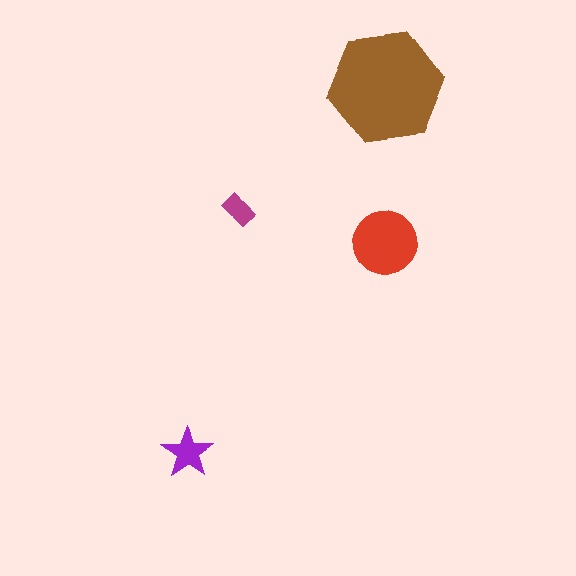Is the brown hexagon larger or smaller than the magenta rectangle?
Larger.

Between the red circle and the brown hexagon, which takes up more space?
The brown hexagon.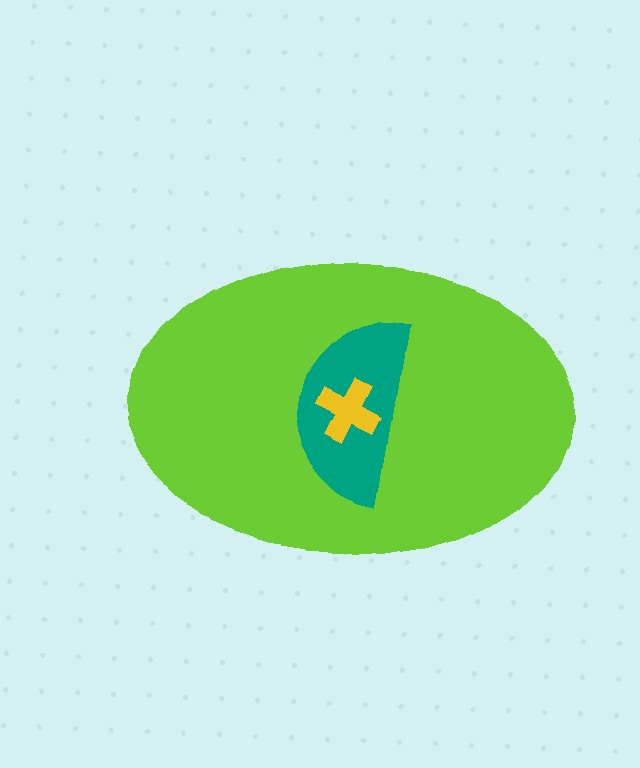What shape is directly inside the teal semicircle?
The yellow cross.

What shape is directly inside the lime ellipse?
The teal semicircle.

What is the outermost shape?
The lime ellipse.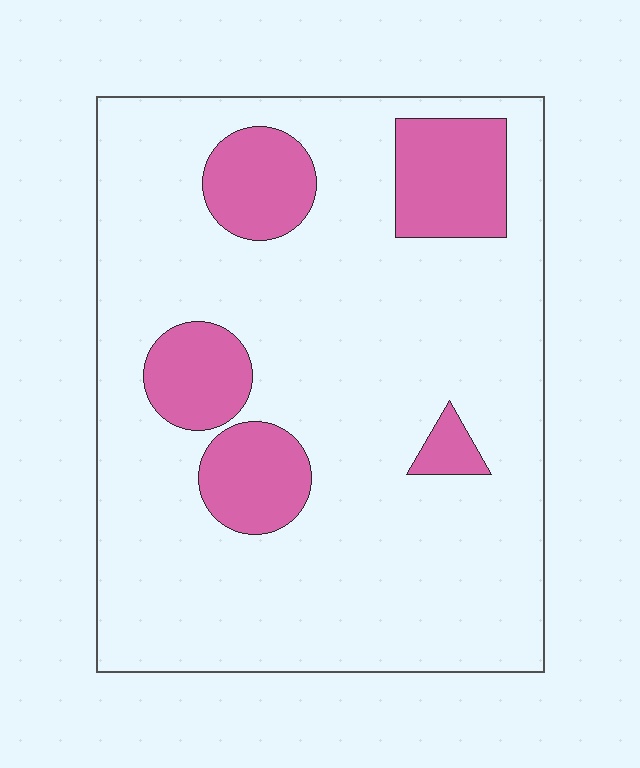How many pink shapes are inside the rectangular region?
5.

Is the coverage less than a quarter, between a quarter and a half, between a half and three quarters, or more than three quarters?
Less than a quarter.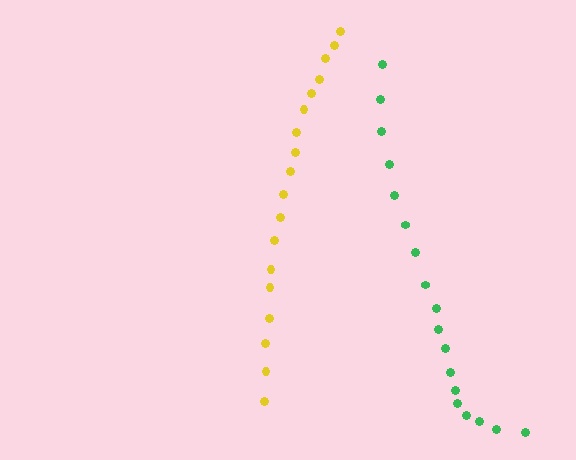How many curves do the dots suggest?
There are 2 distinct paths.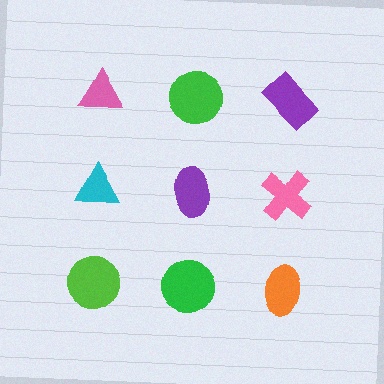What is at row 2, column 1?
A cyan triangle.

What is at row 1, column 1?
A pink triangle.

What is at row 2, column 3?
A pink cross.